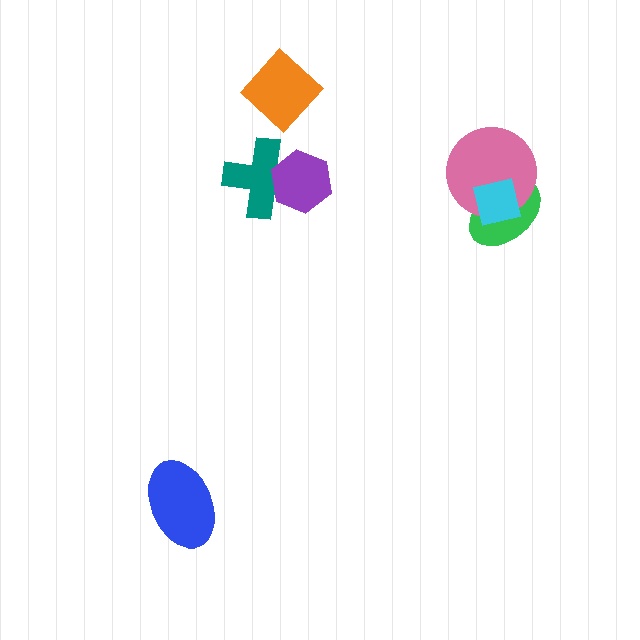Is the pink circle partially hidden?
Yes, it is partially covered by another shape.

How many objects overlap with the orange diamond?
0 objects overlap with the orange diamond.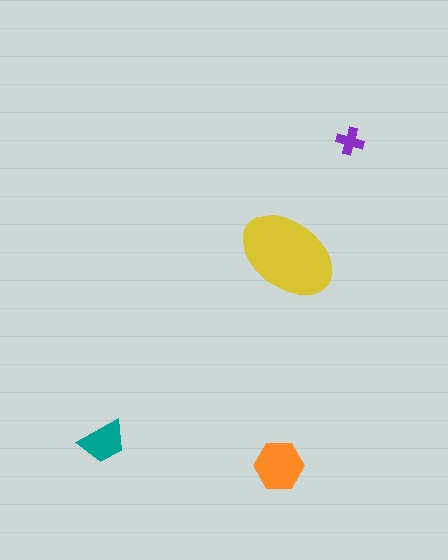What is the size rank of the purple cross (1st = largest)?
4th.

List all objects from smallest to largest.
The purple cross, the teal trapezoid, the orange hexagon, the yellow ellipse.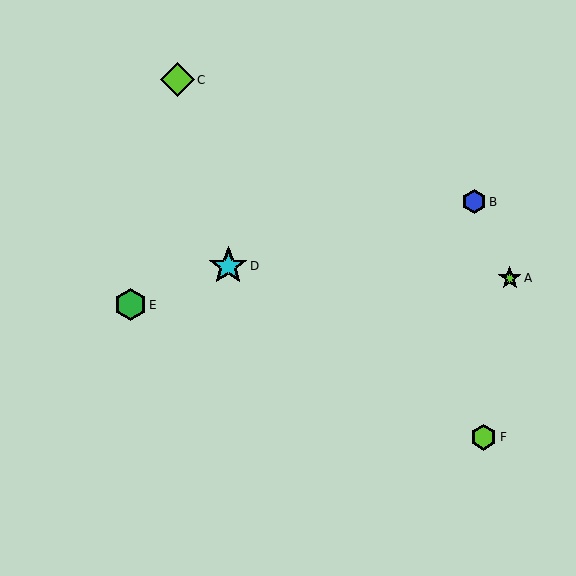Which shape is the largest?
The cyan star (labeled D) is the largest.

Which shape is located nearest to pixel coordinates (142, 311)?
The green hexagon (labeled E) at (130, 305) is nearest to that location.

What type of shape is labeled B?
Shape B is a blue hexagon.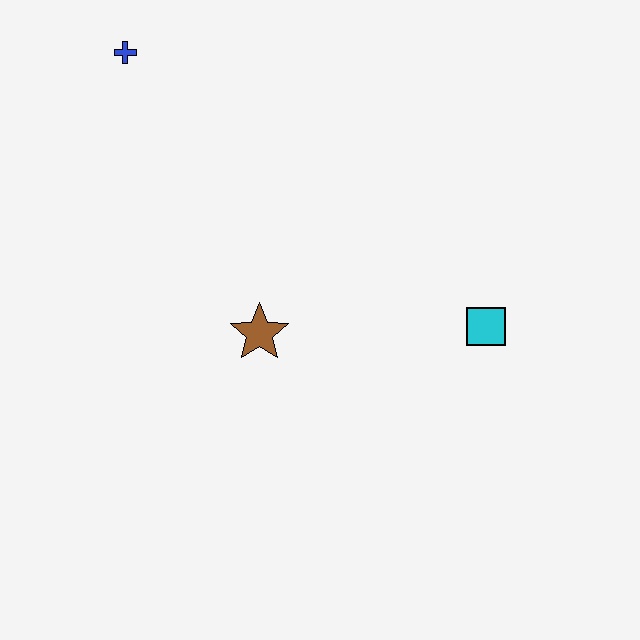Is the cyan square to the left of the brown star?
No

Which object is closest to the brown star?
The cyan square is closest to the brown star.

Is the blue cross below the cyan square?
No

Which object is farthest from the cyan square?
The blue cross is farthest from the cyan square.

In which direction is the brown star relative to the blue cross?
The brown star is below the blue cross.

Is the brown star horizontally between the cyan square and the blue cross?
Yes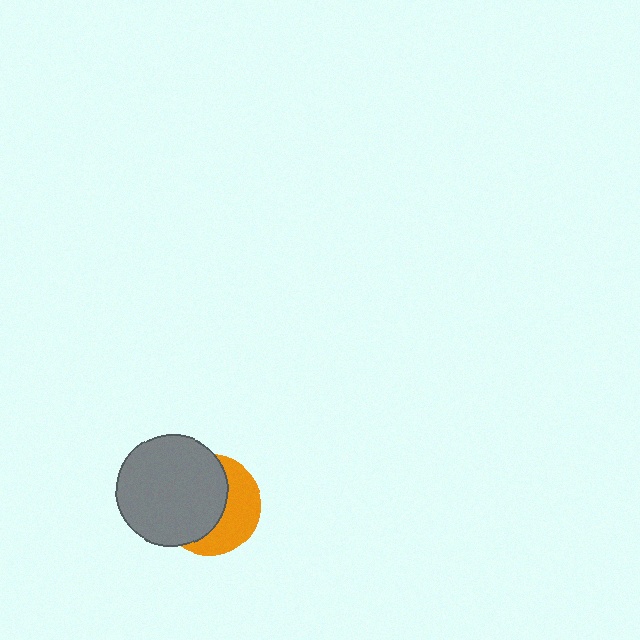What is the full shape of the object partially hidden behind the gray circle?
The partially hidden object is an orange circle.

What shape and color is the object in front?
The object in front is a gray circle.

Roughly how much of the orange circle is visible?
A small part of it is visible (roughly 42%).